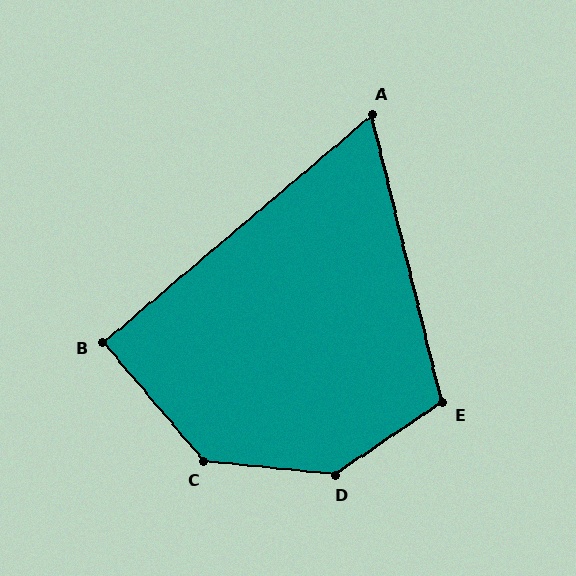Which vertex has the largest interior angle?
D, at approximately 140 degrees.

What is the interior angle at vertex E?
Approximately 110 degrees (obtuse).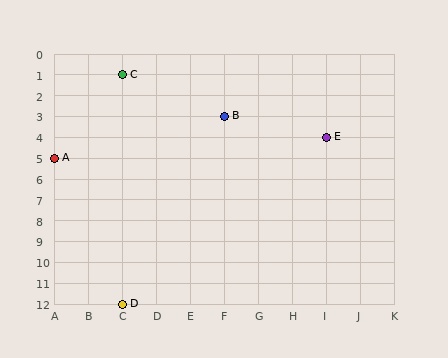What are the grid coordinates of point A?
Point A is at grid coordinates (A, 5).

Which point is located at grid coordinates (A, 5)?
Point A is at (A, 5).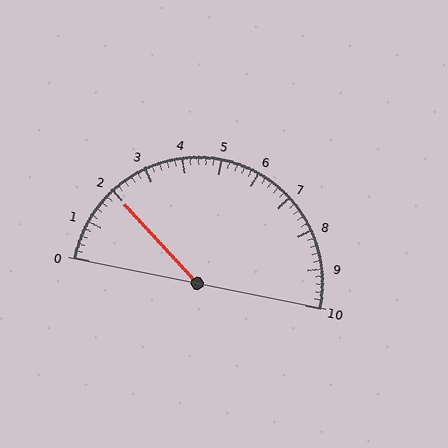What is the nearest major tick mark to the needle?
The nearest major tick mark is 2.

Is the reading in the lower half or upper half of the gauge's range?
The reading is in the lower half of the range (0 to 10).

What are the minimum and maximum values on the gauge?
The gauge ranges from 0 to 10.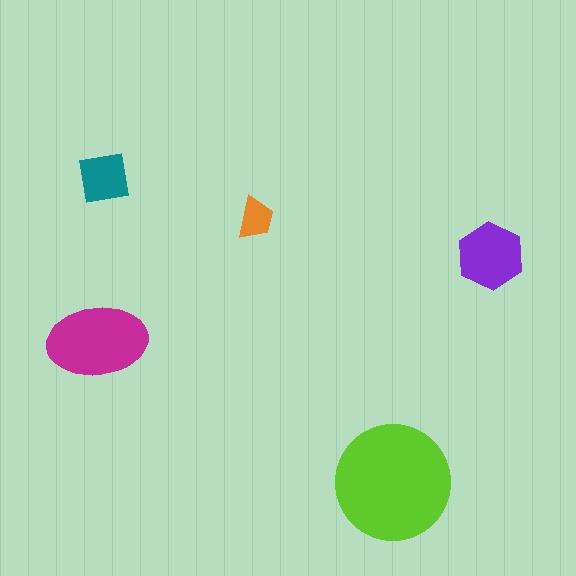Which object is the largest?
The lime circle.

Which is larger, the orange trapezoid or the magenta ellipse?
The magenta ellipse.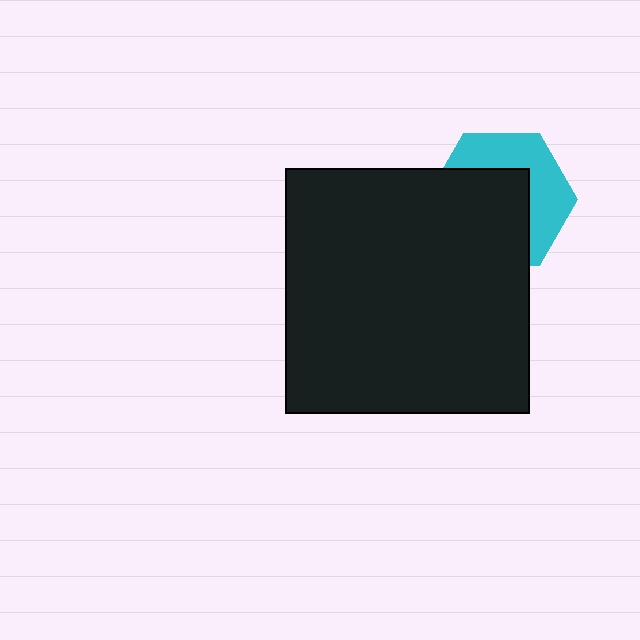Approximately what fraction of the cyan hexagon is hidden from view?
Roughly 57% of the cyan hexagon is hidden behind the black rectangle.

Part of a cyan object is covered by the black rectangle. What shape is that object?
It is a hexagon.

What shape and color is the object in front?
The object in front is a black rectangle.